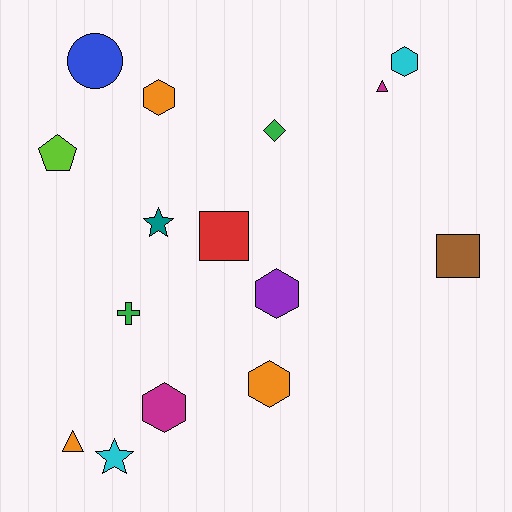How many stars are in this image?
There are 2 stars.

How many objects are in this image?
There are 15 objects.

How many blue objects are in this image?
There is 1 blue object.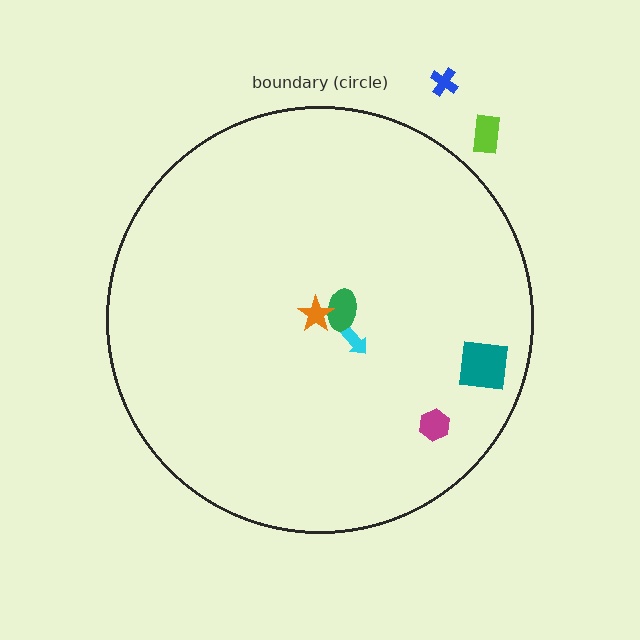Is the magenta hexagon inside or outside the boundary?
Inside.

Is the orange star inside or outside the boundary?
Inside.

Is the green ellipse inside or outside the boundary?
Inside.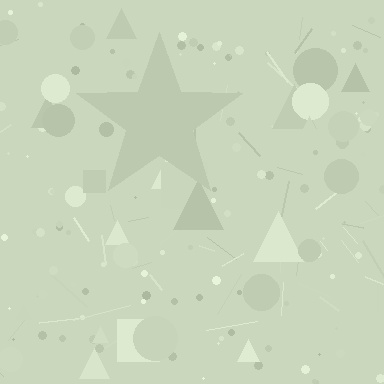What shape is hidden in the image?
A star is hidden in the image.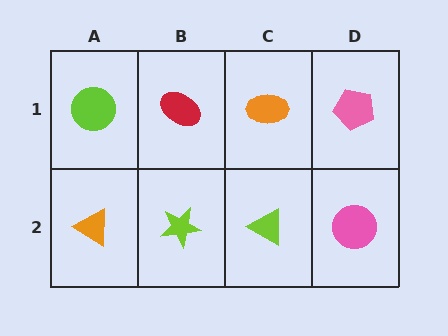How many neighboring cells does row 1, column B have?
3.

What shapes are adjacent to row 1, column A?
An orange triangle (row 2, column A), a red ellipse (row 1, column B).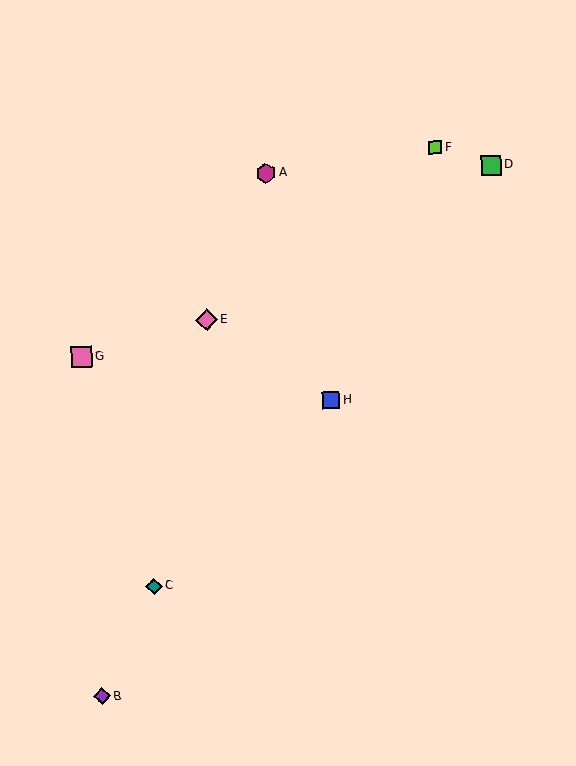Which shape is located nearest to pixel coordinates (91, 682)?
The purple diamond (labeled B) at (102, 696) is nearest to that location.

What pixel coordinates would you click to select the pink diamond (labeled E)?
Click at (206, 320) to select the pink diamond E.